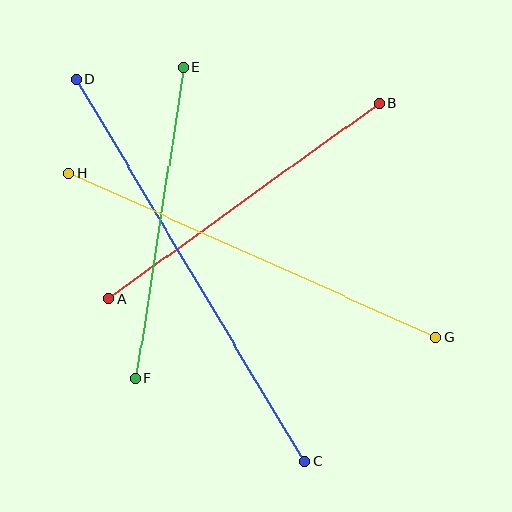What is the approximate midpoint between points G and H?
The midpoint is at approximately (252, 255) pixels.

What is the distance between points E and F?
The distance is approximately 315 pixels.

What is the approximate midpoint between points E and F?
The midpoint is at approximately (159, 222) pixels.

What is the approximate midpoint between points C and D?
The midpoint is at approximately (190, 270) pixels.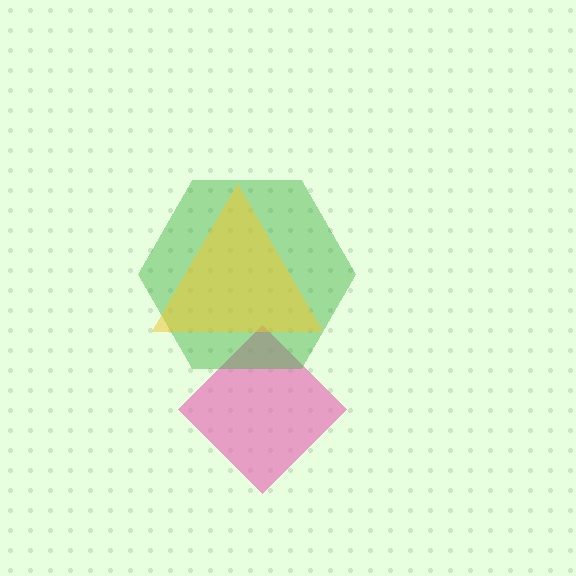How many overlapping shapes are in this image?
There are 3 overlapping shapes in the image.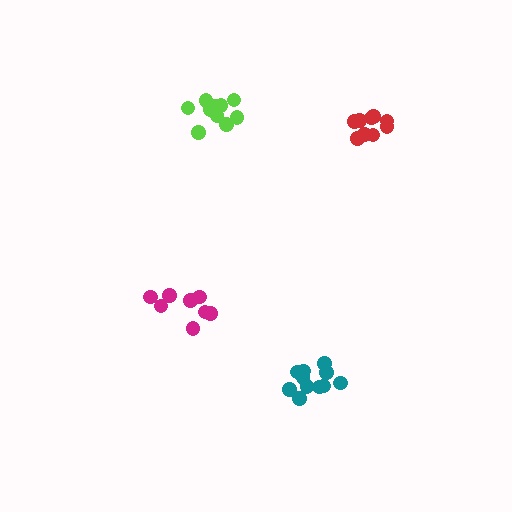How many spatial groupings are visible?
There are 4 spatial groupings.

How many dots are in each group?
Group 1: 12 dots, Group 2: 11 dots, Group 3: 9 dots, Group 4: 8 dots (40 total).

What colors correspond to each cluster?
The clusters are colored: lime, teal, red, magenta.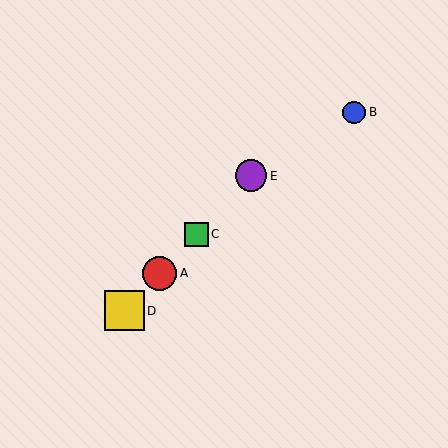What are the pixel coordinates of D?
Object D is at (124, 311).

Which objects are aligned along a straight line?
Objects A, C, D, E are aligned along a straight line.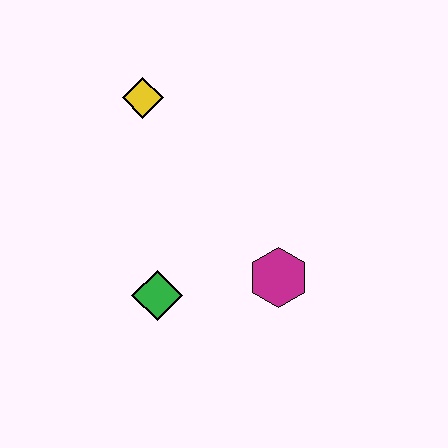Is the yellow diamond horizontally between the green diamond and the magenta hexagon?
No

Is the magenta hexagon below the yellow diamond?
Yes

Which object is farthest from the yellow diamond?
The magenta hexagon is farthest from the yellow diamond.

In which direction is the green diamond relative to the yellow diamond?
The green diamond is below the yellow diamond.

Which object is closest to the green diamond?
The magenta hexagon is closest to the green diamond.